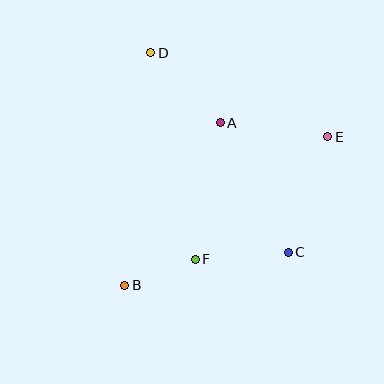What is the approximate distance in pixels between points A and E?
The distance between A and E is approximately 108 pixels.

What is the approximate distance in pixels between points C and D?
The distance between C and D is approximately 242 pixels.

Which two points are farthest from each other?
Points B and E are farthest from each other.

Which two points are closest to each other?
Points B and F are closest to each other.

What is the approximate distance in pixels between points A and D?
The distance between A and D is approximately 99 pixels.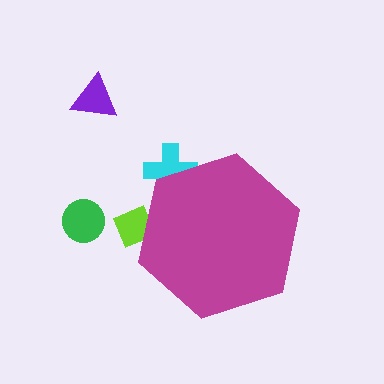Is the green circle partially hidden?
No, the green circle is fully visible.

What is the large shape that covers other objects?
A magenta hexagon.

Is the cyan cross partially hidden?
Yes, the cyan cross is partially hidden behind the magenta hexagon.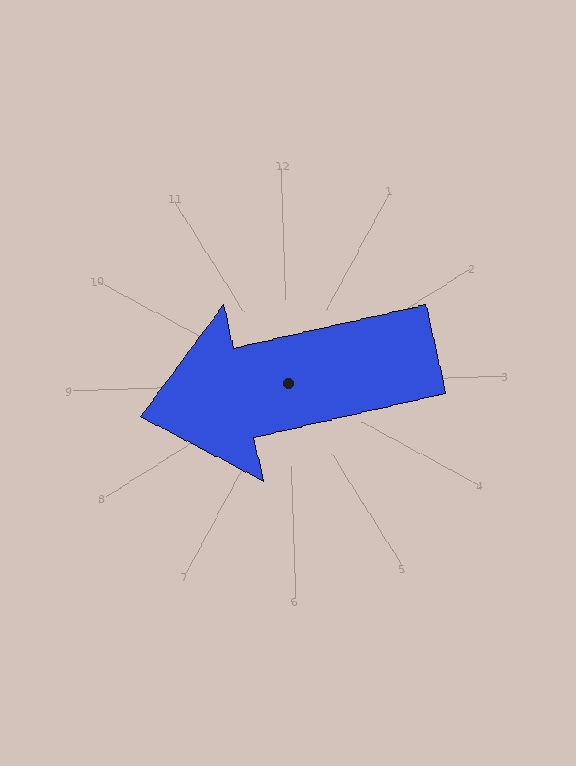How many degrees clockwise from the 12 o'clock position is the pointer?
Approximately 259 degrees.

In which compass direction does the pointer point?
West.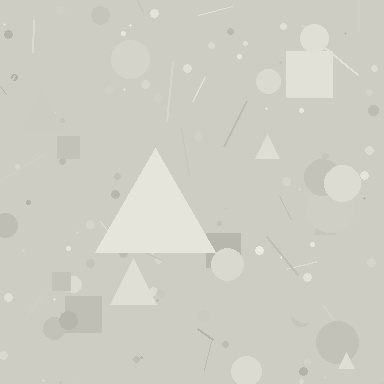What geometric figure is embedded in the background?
A triangle is embedded in the background.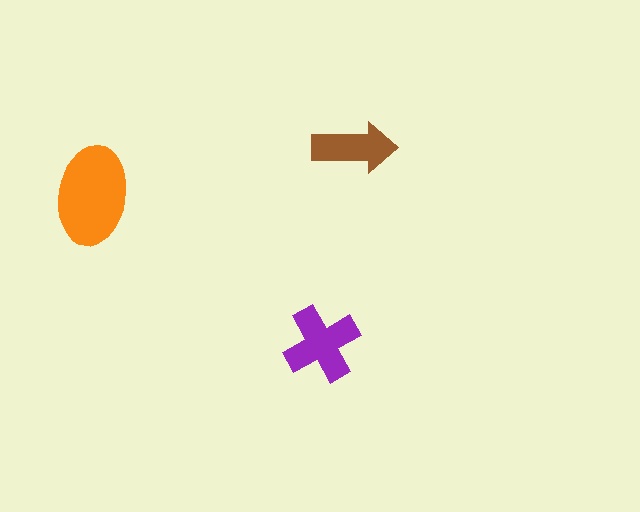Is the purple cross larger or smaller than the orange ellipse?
Smaller.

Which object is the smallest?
The brown arrow.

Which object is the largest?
The orange ellipse.